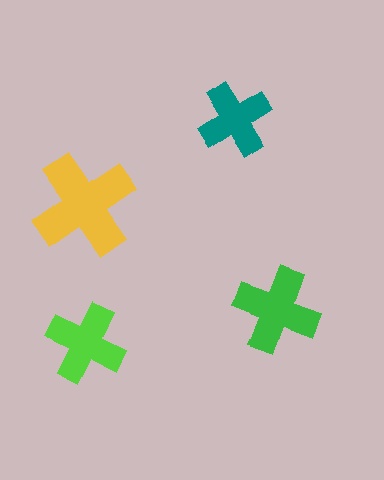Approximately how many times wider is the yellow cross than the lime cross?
About 1.5 times wider.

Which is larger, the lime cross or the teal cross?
The lime one.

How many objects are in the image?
There are 4 objects in the image.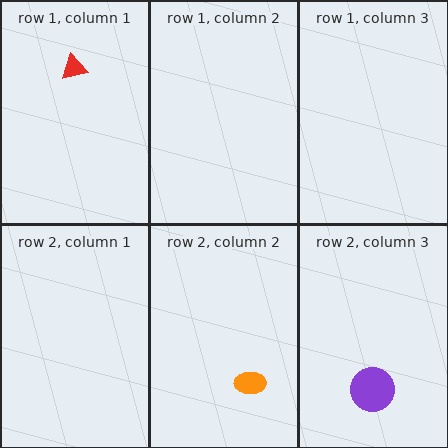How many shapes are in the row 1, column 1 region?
1.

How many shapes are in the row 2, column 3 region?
1.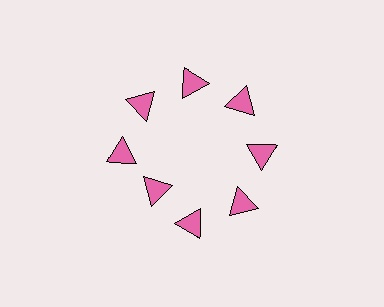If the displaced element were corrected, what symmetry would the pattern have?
It would have 8-fold rotational symmetry — the pattern would map onto itself every 45 degrees.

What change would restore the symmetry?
The symmetry would be restored by moving it outward, back onto the ring so that all 8 triangles sit at equal angles and equal distance from the center.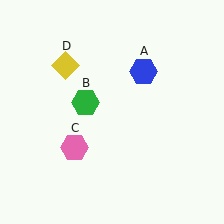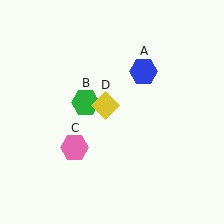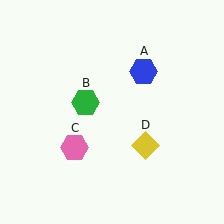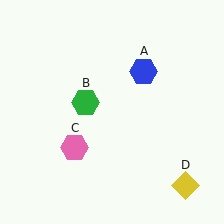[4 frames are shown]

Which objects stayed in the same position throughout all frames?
Blue hexagon (object A) and green hexagon (object B) and pink hexagon (object C) remained stationary.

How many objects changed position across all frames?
1 object changed position: yellow diamond (object D).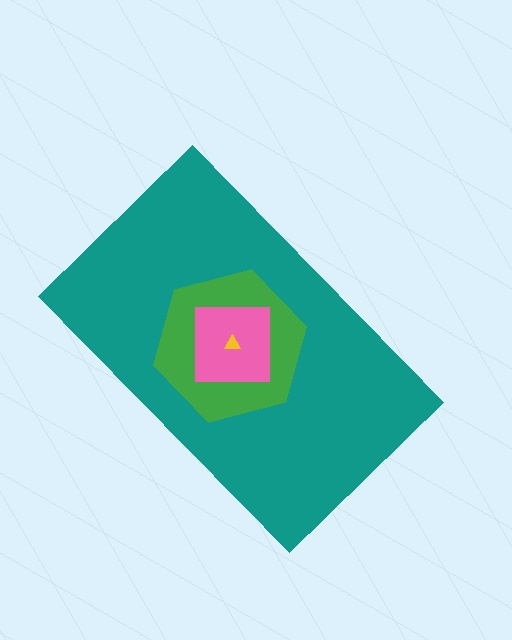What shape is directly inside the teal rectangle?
The green hexagon.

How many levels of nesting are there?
4.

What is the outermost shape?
The teal rectangle.